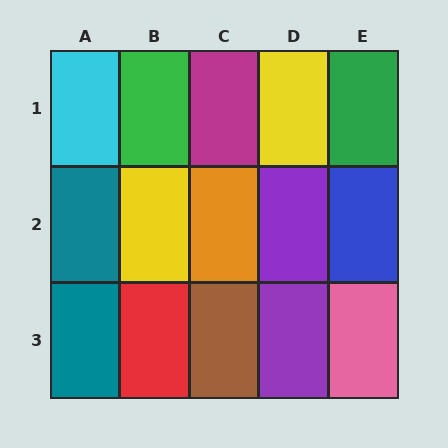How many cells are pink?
1 cell is pink.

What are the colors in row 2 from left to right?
Teal, yellow, orange, purple, blue.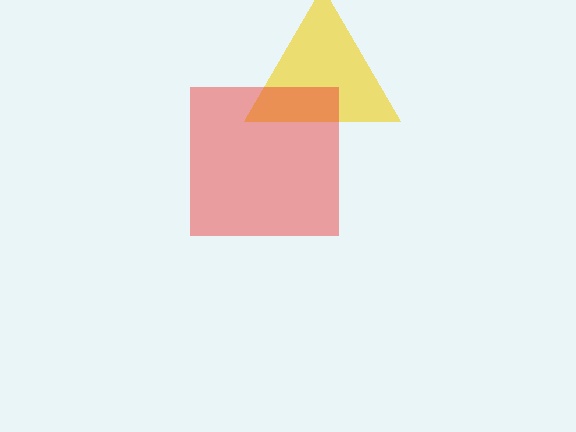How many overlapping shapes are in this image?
There are 2 overlapping shapes in the image.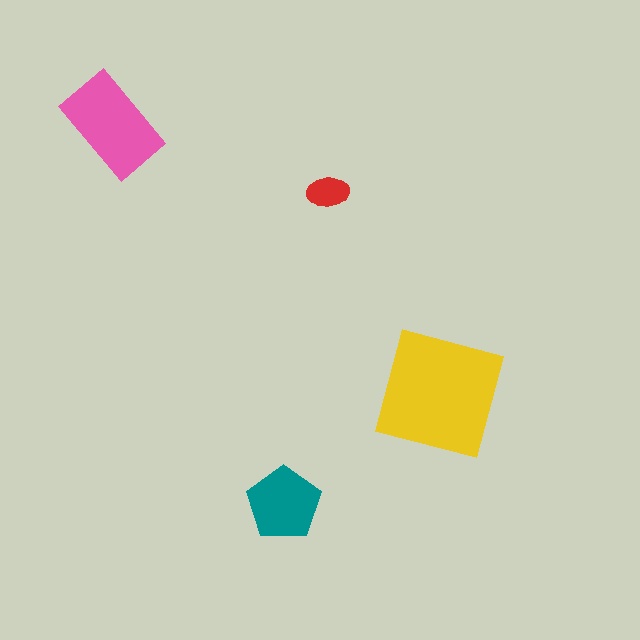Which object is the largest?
The yellow square.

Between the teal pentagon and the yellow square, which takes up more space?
The yellow square.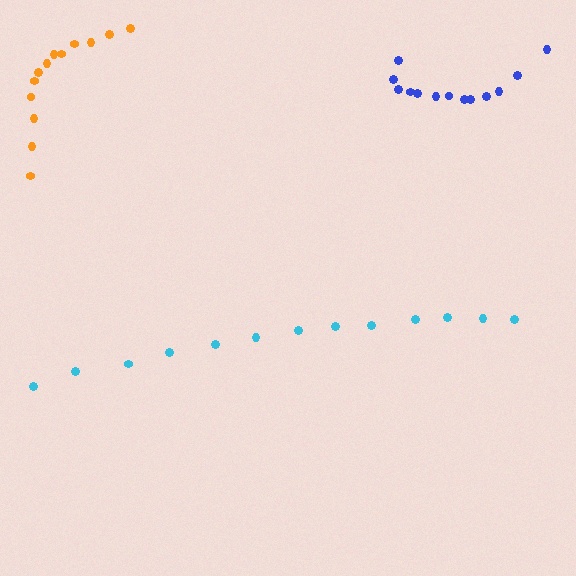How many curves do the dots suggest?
There are 3 distinct paths.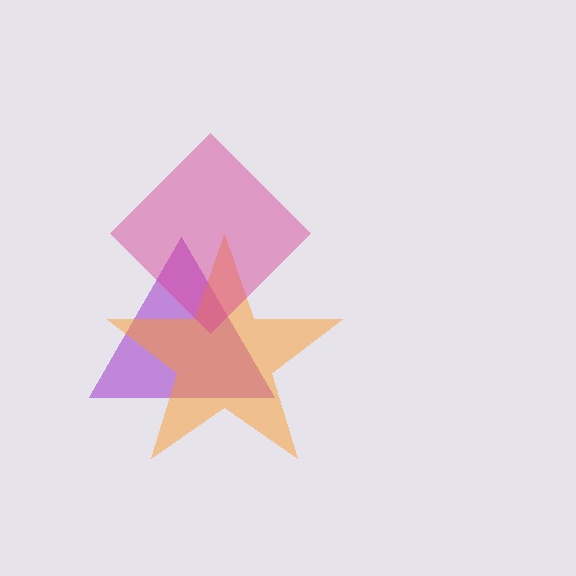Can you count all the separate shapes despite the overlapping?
Yes, there are 3 separate shapes.